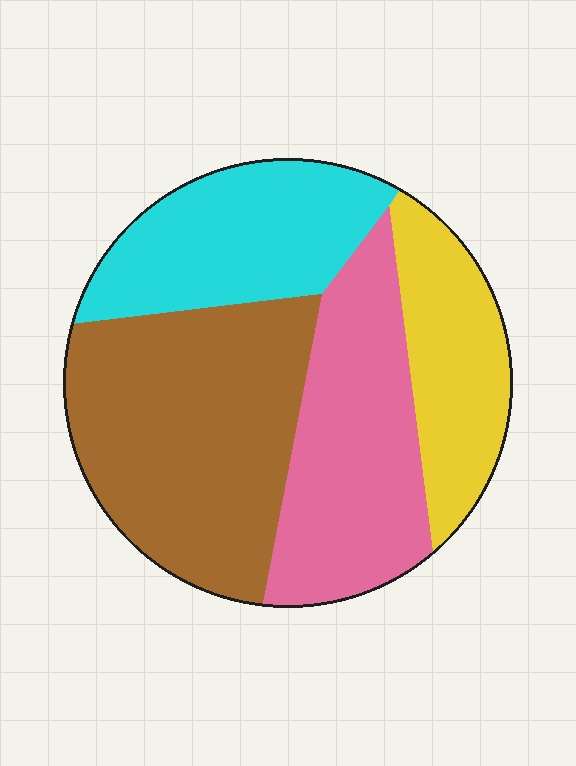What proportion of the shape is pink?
Pink covers around 25% of the shape.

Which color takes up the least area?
Yellow, at roughly 15%.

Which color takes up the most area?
Brown, at roughly 35%.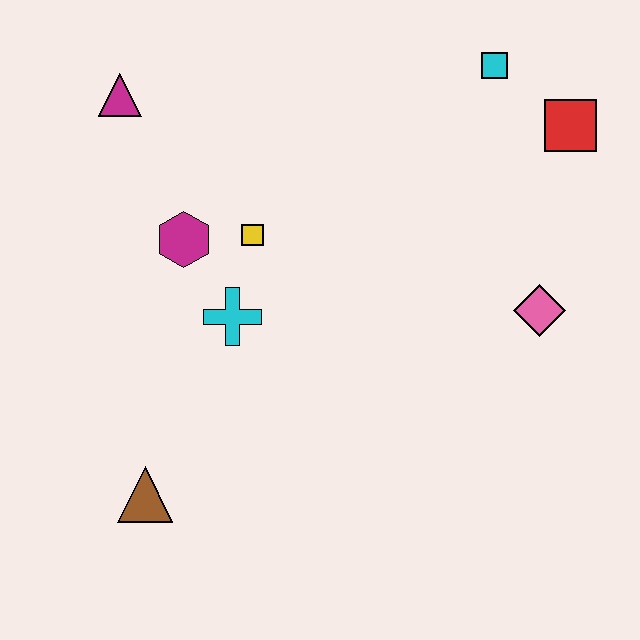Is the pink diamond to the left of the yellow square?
No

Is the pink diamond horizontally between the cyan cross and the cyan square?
No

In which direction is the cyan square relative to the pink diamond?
The cyan square is above the pink diamond.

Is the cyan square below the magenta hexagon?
No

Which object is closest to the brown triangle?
The cyan cross is closest to the brown triangle.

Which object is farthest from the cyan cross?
The red square is farthest from the cyan cross.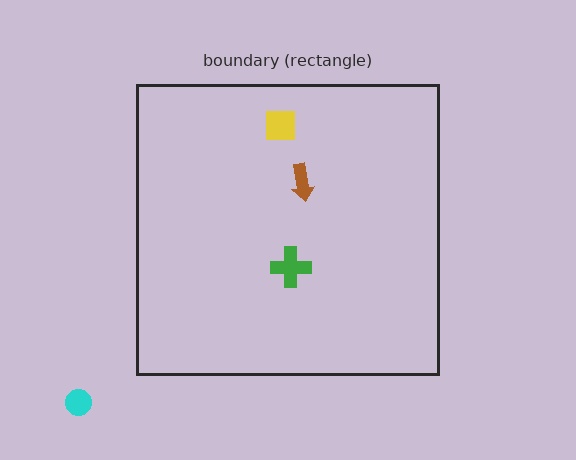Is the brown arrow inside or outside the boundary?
Inside.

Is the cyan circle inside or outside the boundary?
Outside.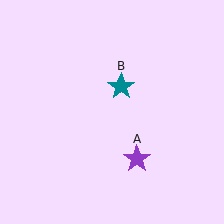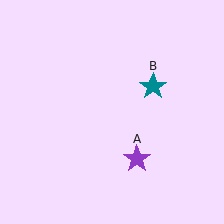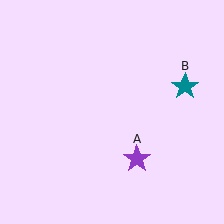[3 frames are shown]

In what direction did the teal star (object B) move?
The teal star (object B) moved right.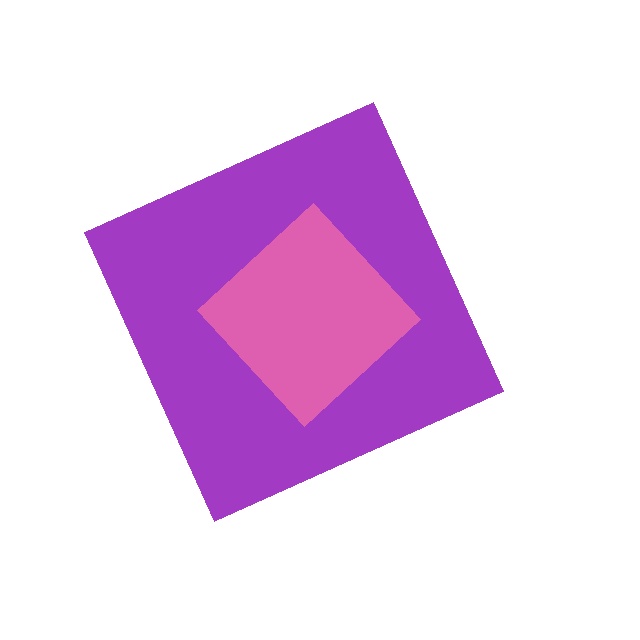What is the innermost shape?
The pink diamond.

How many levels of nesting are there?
2.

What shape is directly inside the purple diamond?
The pink diamond.